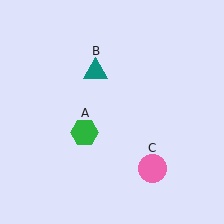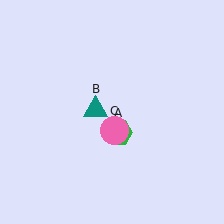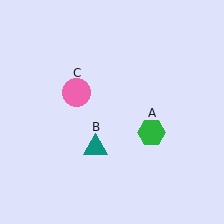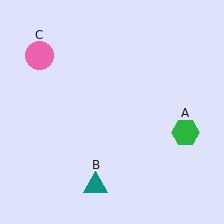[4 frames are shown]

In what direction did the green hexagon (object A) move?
The green hexagon (object A) moved right.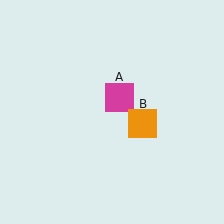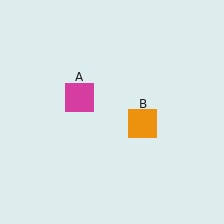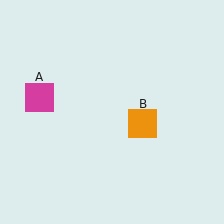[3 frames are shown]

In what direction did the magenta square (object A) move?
The magenta square (object A) moved left.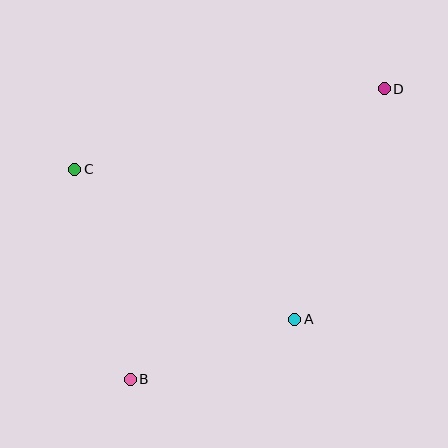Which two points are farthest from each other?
Points B and D are farthest from each other.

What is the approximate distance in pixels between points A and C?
The distance between A and C is approximately 266 pixels.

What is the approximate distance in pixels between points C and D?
The distance between C and D is approximately 320 pixels.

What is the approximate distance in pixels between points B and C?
The distance between B and C is approximately 217 pixels.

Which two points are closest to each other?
Points A and B are closest to each other.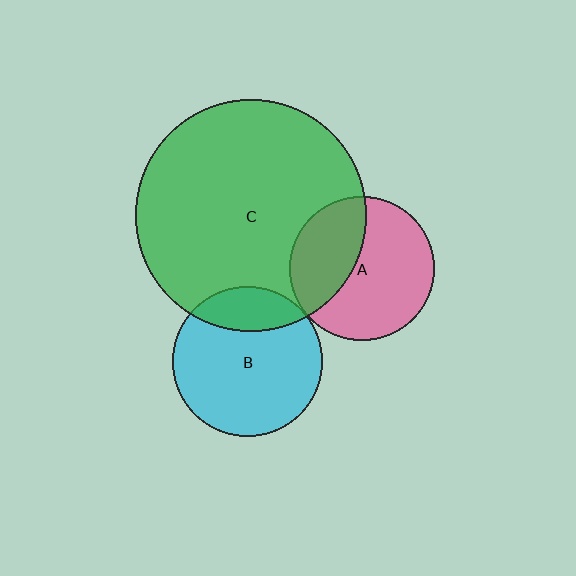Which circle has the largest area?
Circle C (green).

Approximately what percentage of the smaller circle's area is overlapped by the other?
Approximately 35%.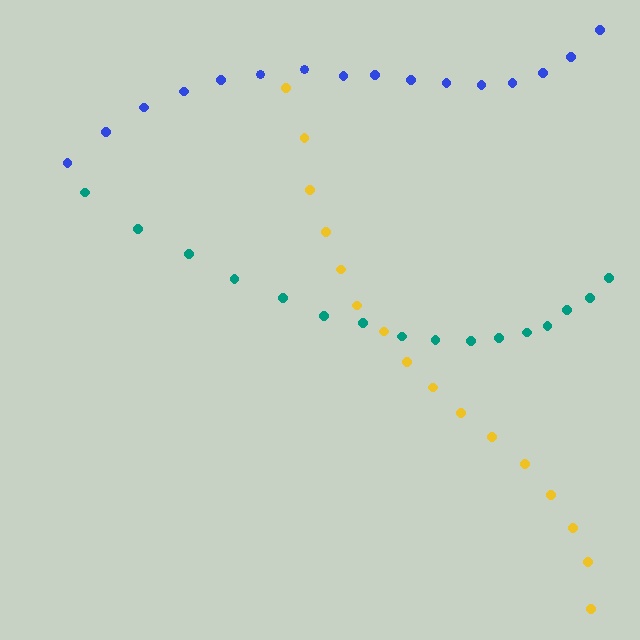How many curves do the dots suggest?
There are 3 distinct paths.